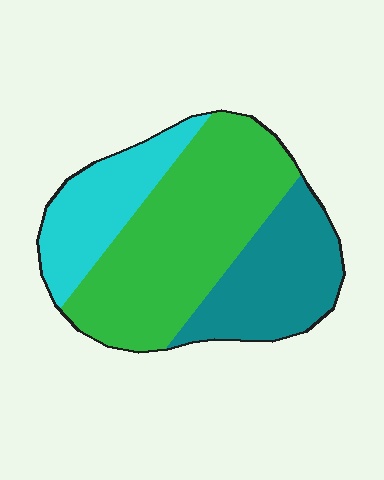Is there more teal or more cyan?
Teal.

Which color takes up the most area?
Green, at roughly 50%.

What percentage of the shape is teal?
Teal takes up about one quarter (1/4) of the shape.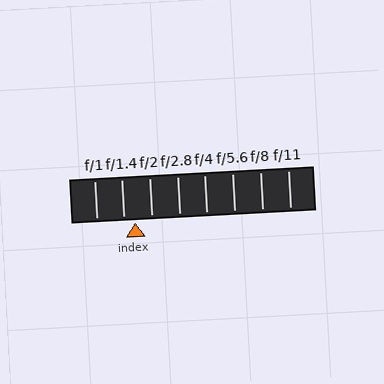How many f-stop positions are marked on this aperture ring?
There are 8 f-stop positions marked.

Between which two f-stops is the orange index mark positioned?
The index mark is between f/1.4 and f/2.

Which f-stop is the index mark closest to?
The index mark is closest to f/1.4.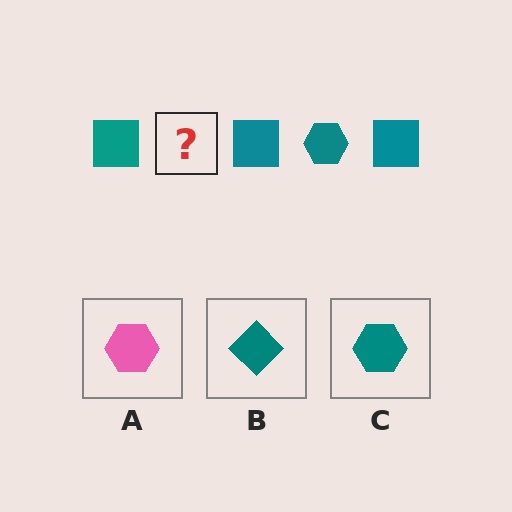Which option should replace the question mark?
Option C.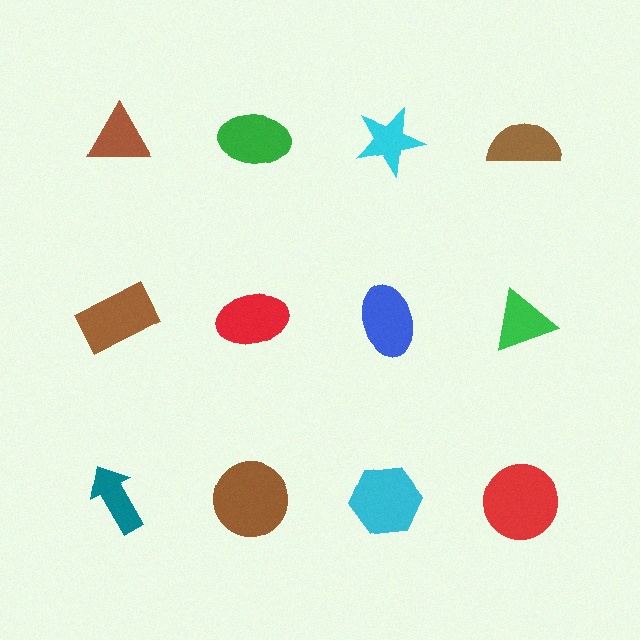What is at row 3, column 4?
A red circle.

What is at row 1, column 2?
A green ellipse.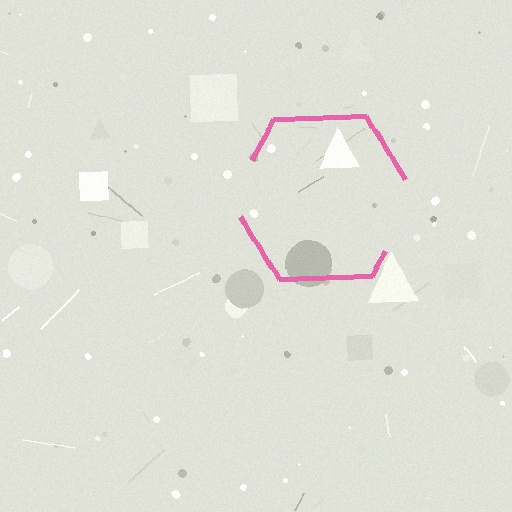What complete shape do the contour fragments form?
The contour fragments form a hexagon.